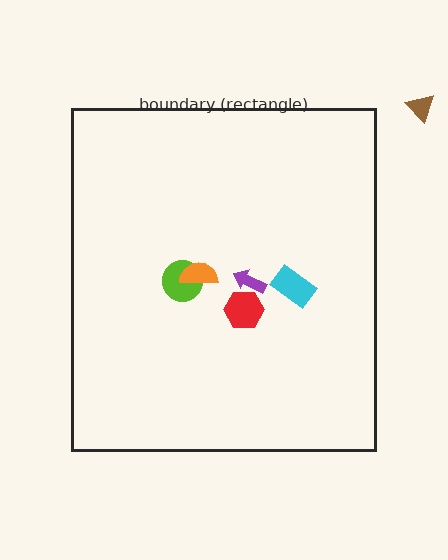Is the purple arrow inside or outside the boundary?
Inside.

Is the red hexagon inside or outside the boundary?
Inside.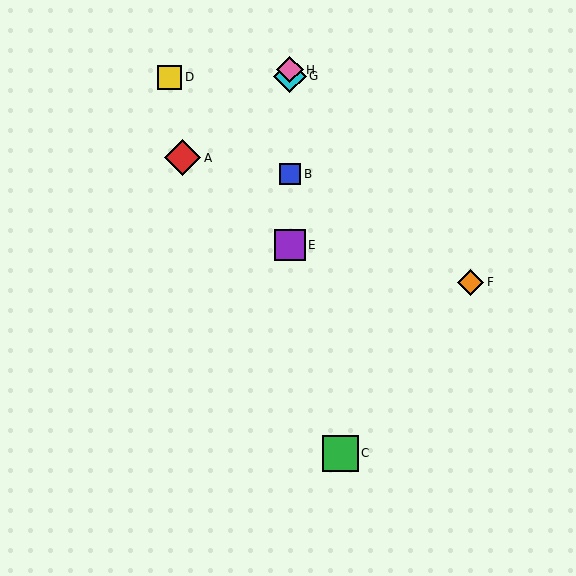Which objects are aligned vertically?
Objects B, E, G, H are aligned vertically.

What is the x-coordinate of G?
Object G is at x≈290.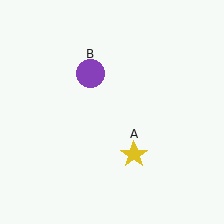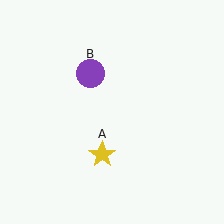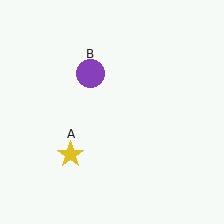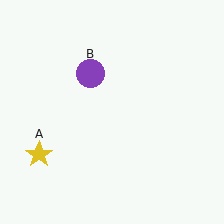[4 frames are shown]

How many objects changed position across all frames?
1 object changed position: yellow star (object A).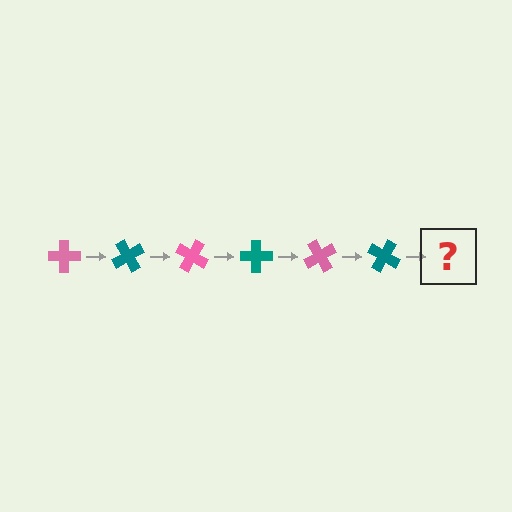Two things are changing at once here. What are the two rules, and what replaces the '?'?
The two rules are that it rotates 60 degrees each step and the color cycles through pink and teal. The '?' should be a pink cross, rotated 360 degrees from the start.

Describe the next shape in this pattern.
It should be a pink cross, rotated 360 degrees from the start.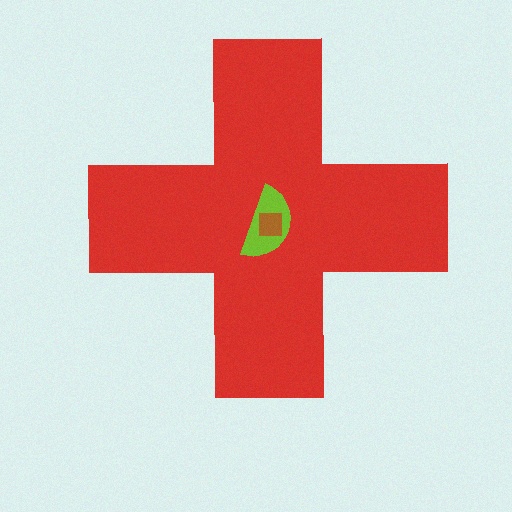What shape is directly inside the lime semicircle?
The brown square.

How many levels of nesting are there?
3.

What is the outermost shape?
The red cross.